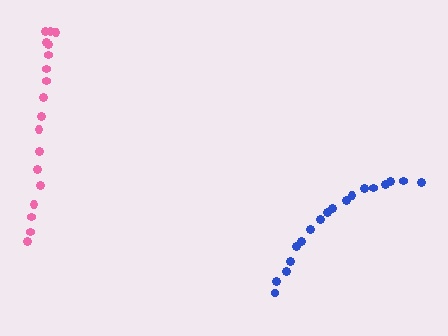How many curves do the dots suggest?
There are 2 distinct paths.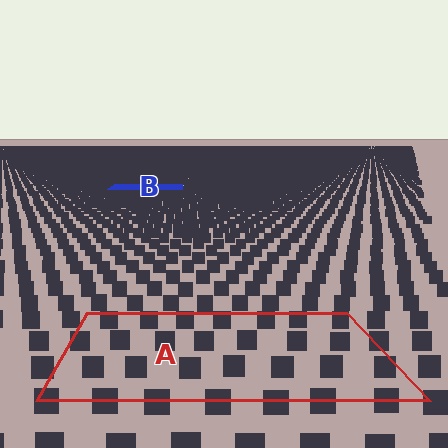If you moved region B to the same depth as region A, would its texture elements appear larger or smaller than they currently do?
They would appear larger. At a closer depth, the same texture elements are projected at a bigger on-screen size.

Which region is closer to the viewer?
Region A is closer. The texture elements there are larger and more spread out.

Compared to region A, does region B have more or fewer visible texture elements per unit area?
Region B has more texture elements per unit area — they are packed more densely because it is farther away.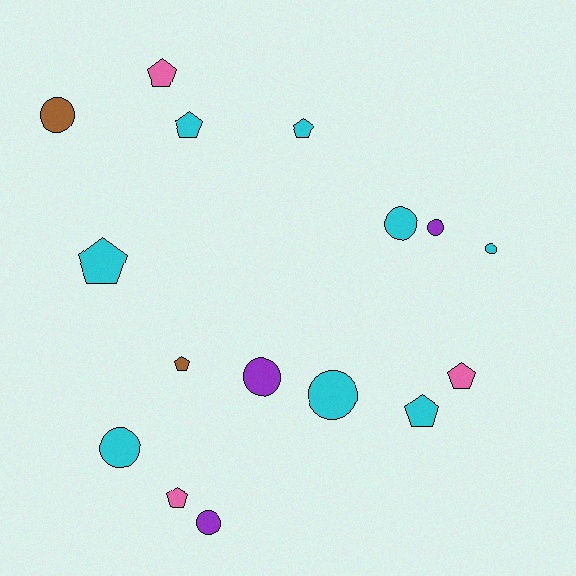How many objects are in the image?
There are 16 objects.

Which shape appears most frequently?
Circle, with 8 objects.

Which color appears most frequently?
Cyan, with 8 objects.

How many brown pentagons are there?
There is 1 brown pentagon.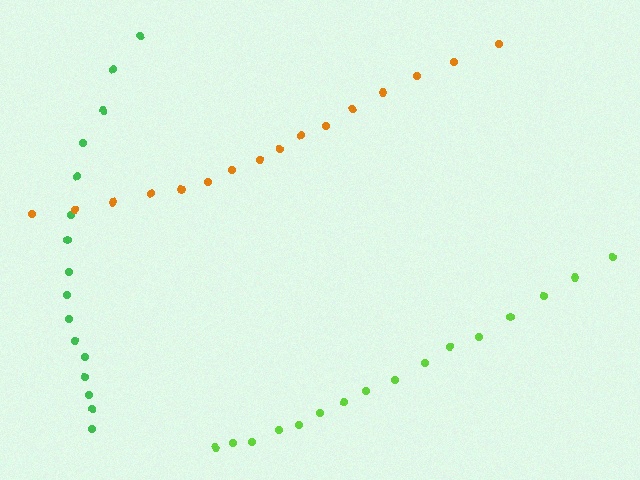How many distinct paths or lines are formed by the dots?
There are 3 distinct paths.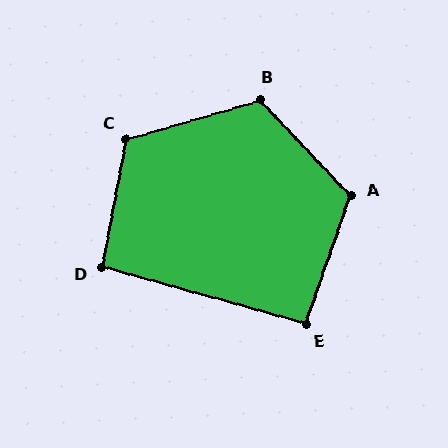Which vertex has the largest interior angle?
A, at approximately 118 degrees.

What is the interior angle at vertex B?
Approximately 117 degrees (obtuse).